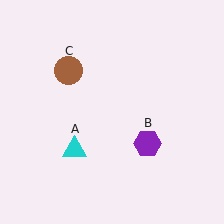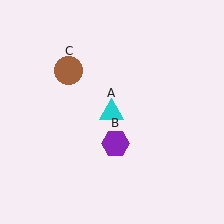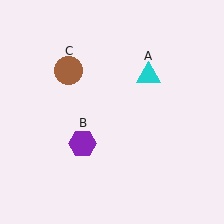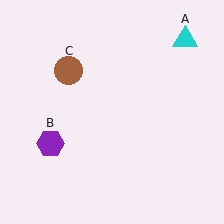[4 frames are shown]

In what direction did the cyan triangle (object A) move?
The cyan triangle (object A) moved up and to the right.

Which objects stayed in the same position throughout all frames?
Brown circle (object C) remained stationary.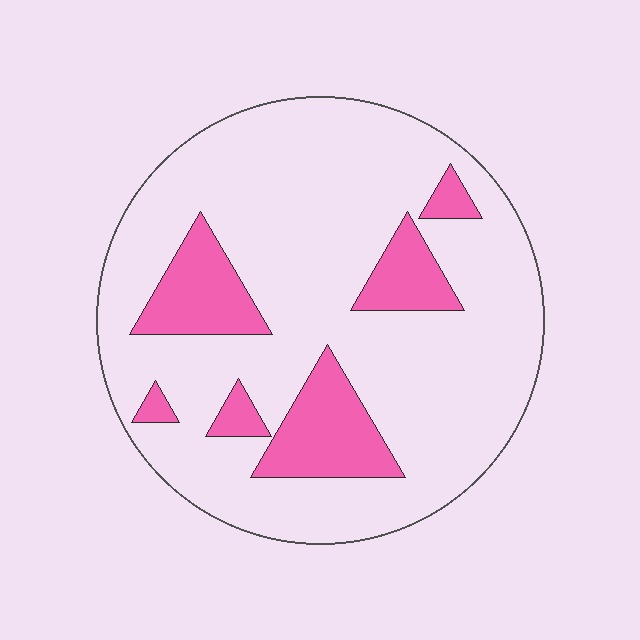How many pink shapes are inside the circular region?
6.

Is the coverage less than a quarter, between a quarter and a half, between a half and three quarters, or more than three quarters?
Less than a quarter.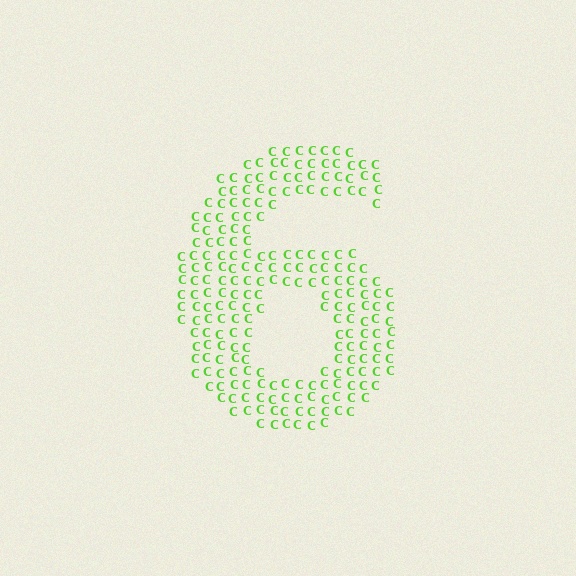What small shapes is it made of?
It is made of small letter C's.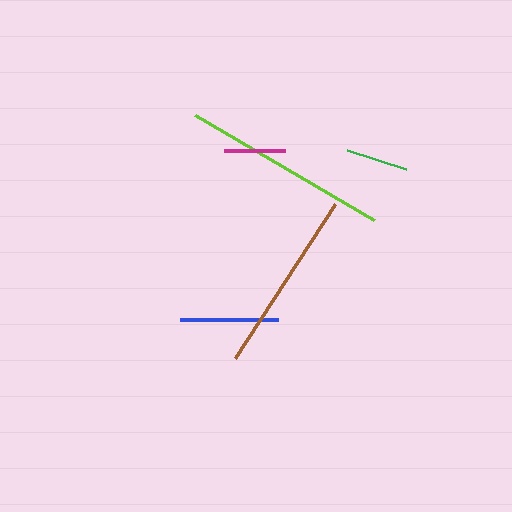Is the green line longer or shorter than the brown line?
The brown line is longer than the green line.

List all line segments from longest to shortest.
From longest to shortest: lime, brown, blue, green, magenta.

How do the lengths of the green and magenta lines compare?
The green and magenta lines are approximately the same length.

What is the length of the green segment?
The green segment is approximately 62 pixels long.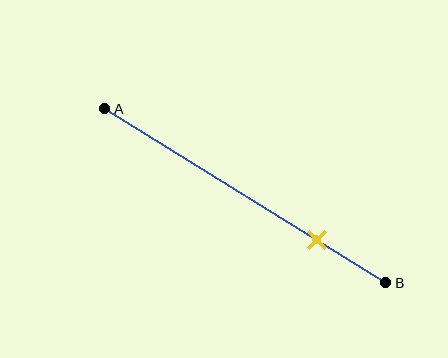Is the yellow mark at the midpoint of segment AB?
No, the mark is at about 75% from A, not at the 50% midpoint.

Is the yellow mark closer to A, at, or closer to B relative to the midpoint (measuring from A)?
The yellow mark is closer to point B than the midpoint of segment AB.